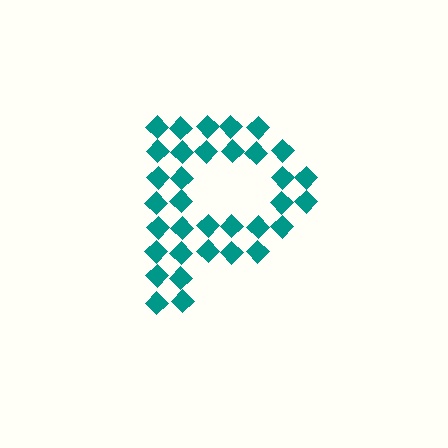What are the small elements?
The small elements are diamonds.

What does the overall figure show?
The overall figure shows the letter P.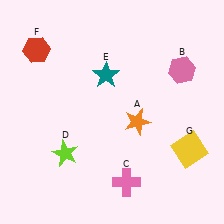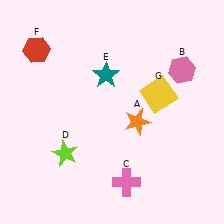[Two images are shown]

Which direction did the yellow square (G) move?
The yellow square (G) moved up.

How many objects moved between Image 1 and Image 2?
1 object moved between the two images.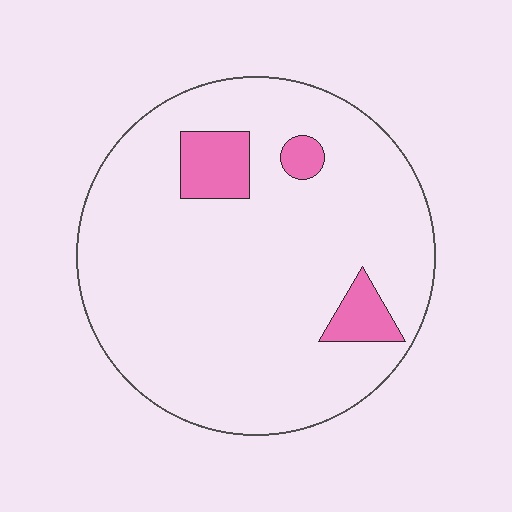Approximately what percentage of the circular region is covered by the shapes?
Approximately 10%.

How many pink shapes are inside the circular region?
3.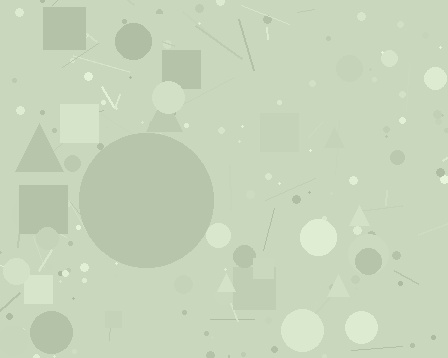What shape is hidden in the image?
A circle is hidden in the image.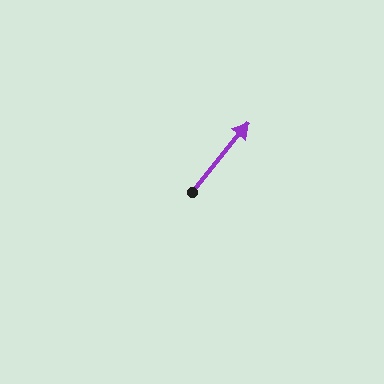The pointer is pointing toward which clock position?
Roughly 1 o'clock.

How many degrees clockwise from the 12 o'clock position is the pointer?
Approximately 39 degrees.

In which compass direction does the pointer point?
Northeast.